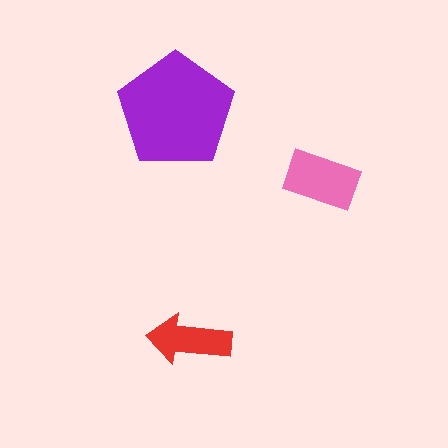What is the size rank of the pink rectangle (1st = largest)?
2nd.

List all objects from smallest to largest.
The red arrow, the pink rectangle, the purple pentagon.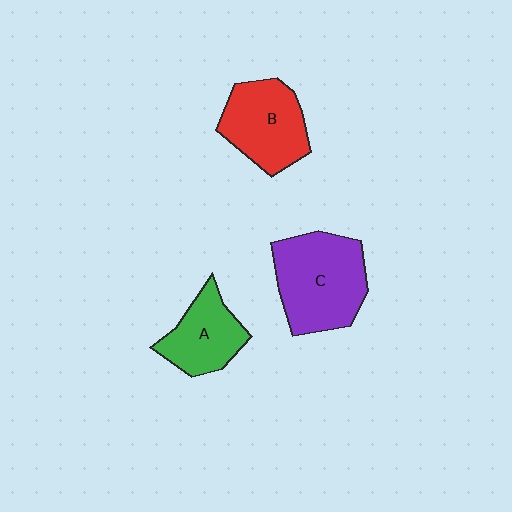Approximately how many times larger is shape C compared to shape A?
Approximately 1.6 times.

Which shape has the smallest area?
Shape A (green).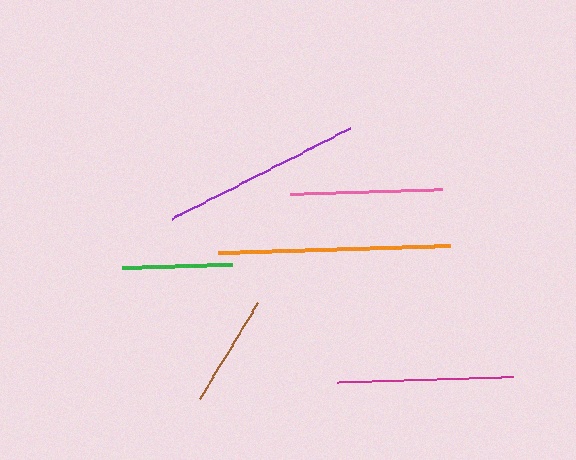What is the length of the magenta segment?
The magenta segment is approximately 175 pixels long.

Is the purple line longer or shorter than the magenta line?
The purple line is longer than the magenta line.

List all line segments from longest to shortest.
From longest to shortest: orange, purple, magenta, pink, brown, green.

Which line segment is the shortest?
The green line is the shortest at approximately 110 pixels.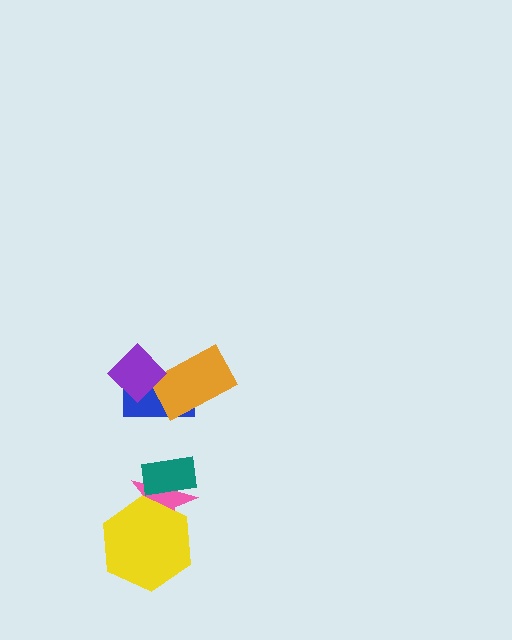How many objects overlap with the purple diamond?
2 objects overlap with the purple diamond.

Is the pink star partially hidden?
Yes, it is partially covered by another shape.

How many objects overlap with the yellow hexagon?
1 object overlaps with the yellow hexagon.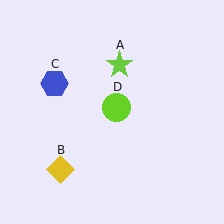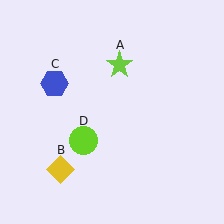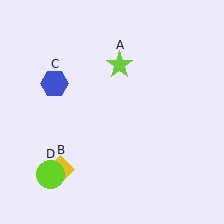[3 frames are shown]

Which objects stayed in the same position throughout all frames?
Lime star (object A) and yellow diamond (object B) and blue hexagon (object C) remained stationary.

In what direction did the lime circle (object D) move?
The lime circle (object D) moved down and to the left.